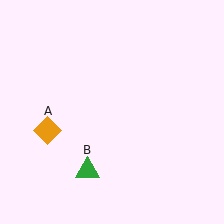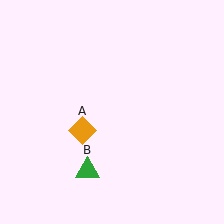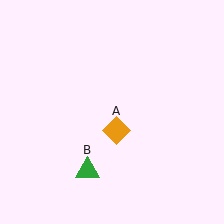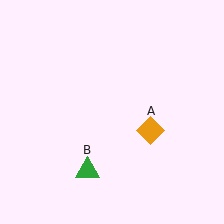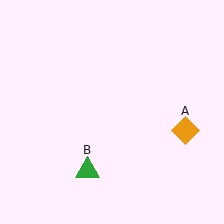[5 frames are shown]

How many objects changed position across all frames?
1 object changed position: orange diamond (object A).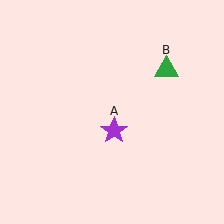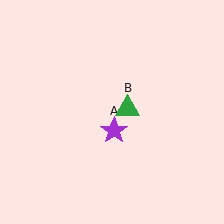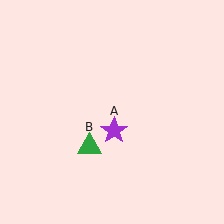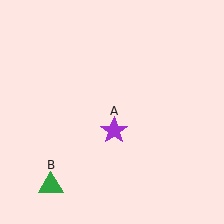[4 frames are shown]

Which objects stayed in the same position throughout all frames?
Purple star (object A) remained stationary.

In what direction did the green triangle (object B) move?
The green triangle (object B) moved down and to the left.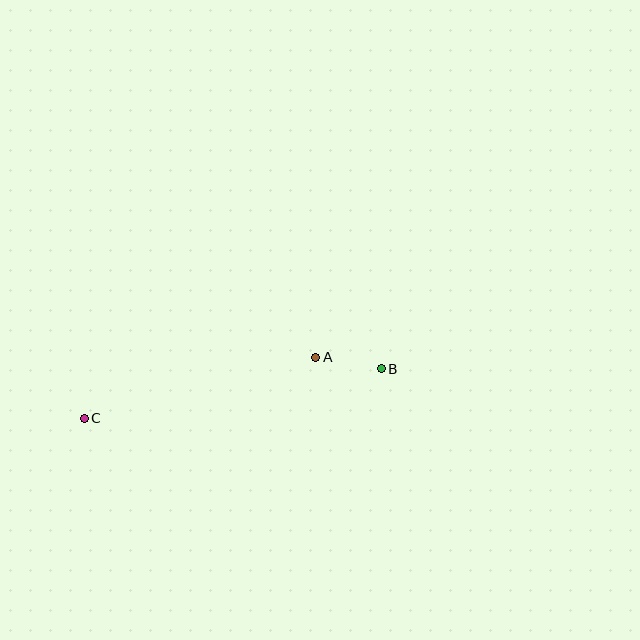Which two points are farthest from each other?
Points B and C are farthest from each other.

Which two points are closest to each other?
Points A and B are closest to each other.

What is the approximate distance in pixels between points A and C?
The distance between A and C is approximately 239 pixels.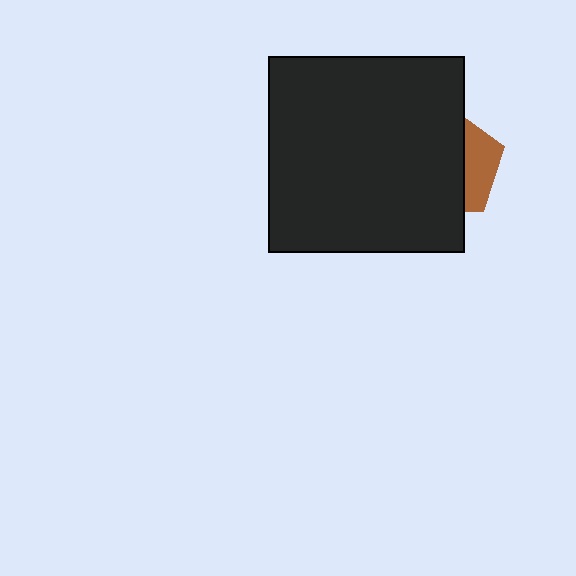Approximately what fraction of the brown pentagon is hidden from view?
Roughly 70% of the brown pentagon is hidden behind the black square.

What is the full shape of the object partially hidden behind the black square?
The partially hidden object is a brown pentagon.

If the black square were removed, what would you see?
You would see the complete brown pentagon.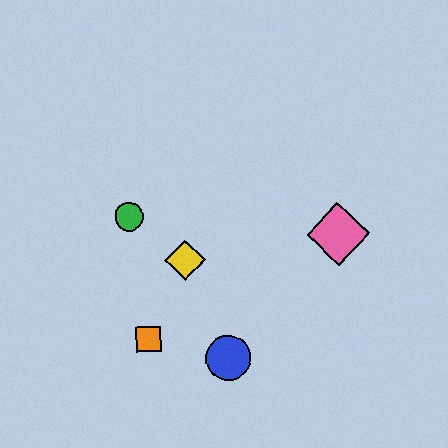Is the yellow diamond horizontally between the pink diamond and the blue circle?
No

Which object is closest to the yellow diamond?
The green circle is closest to the yellow diamond.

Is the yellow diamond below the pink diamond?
Yes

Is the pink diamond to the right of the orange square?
Yes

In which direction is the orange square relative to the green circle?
The orange square is below the green circle.